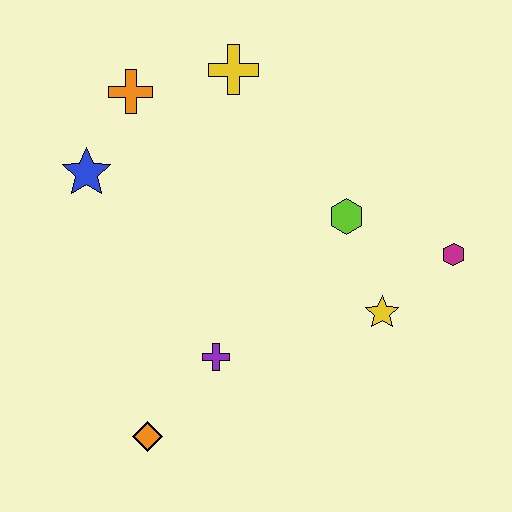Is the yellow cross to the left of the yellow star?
Yes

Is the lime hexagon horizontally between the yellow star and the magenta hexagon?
No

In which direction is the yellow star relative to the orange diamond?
The yellow star is to the right of the orange diamond.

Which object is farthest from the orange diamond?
The yellow cross is farthest from the orange diamond.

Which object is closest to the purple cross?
The orange diamond is closest to the purple cross.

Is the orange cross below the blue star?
No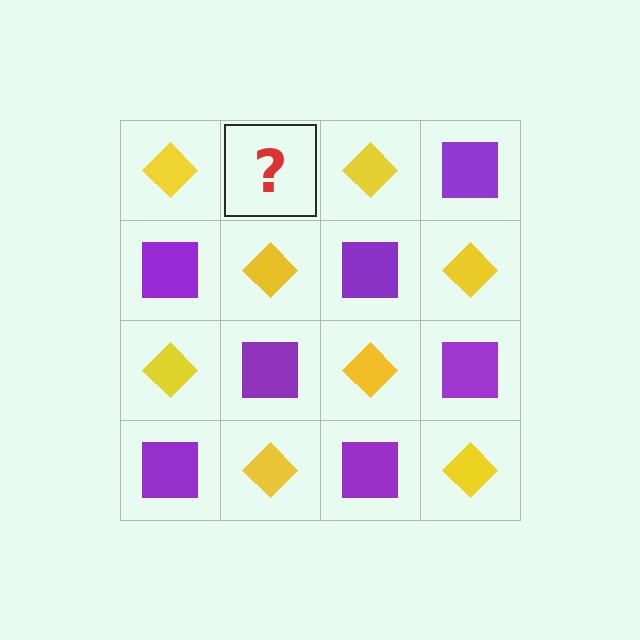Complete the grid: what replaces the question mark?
The question mark should be replaced with a purple square.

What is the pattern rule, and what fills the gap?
The rule is that it alternates yellow diamond and purple square in a checkerboard pattern. The gap should be filled with a purple square.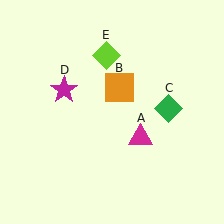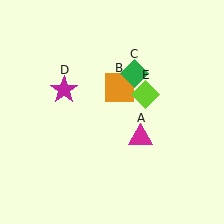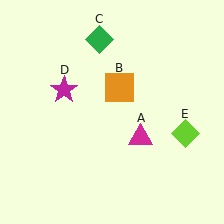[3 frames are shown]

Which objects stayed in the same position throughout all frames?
Magenta triangle (object A) and orange square (object B) and magenta star (object D) remained stationary.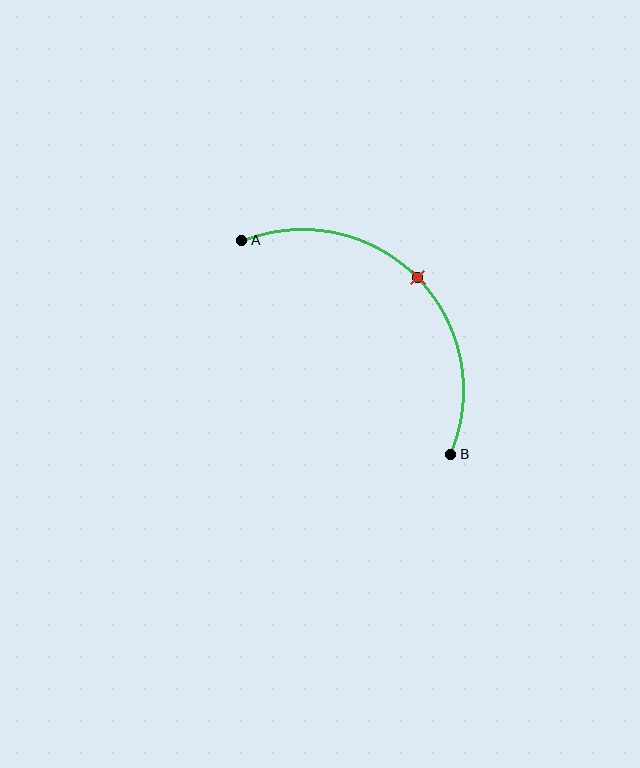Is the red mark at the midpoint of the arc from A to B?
Yes. The red mark lies on the arc at equal arc-length from both A and B — it is the arc midpoint.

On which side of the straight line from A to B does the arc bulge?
The arc bulges above and to the right of the straight line connecting A and B.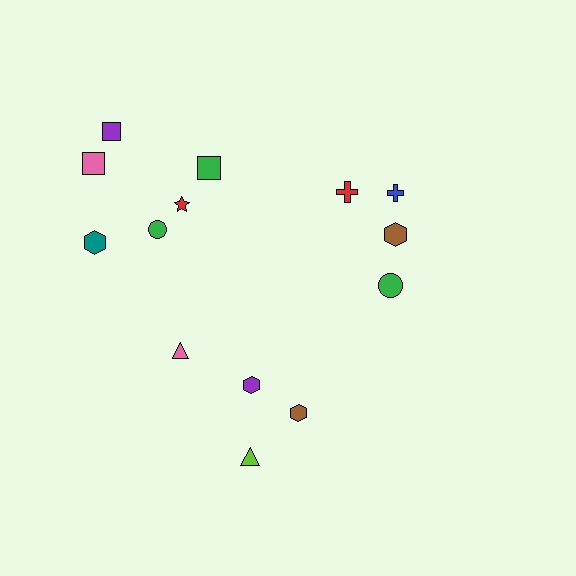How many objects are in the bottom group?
There are 4 objects.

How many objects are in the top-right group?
There are 4 objects.